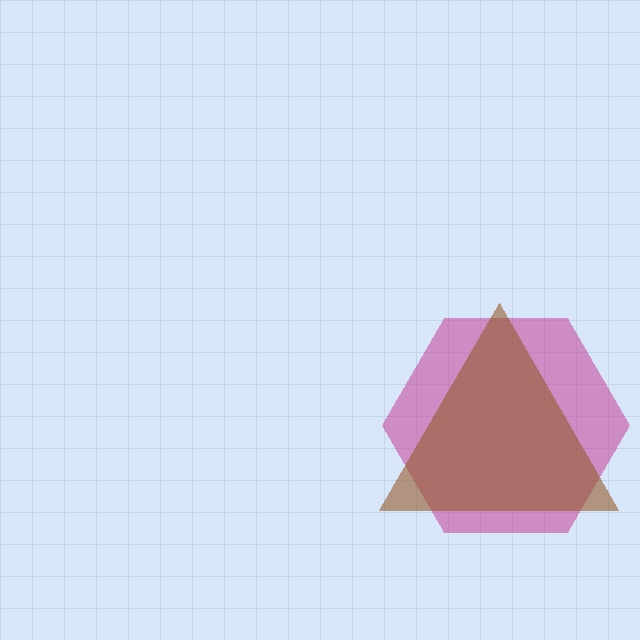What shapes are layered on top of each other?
The layered shapes are: a magenta hexagon, a brown triangle.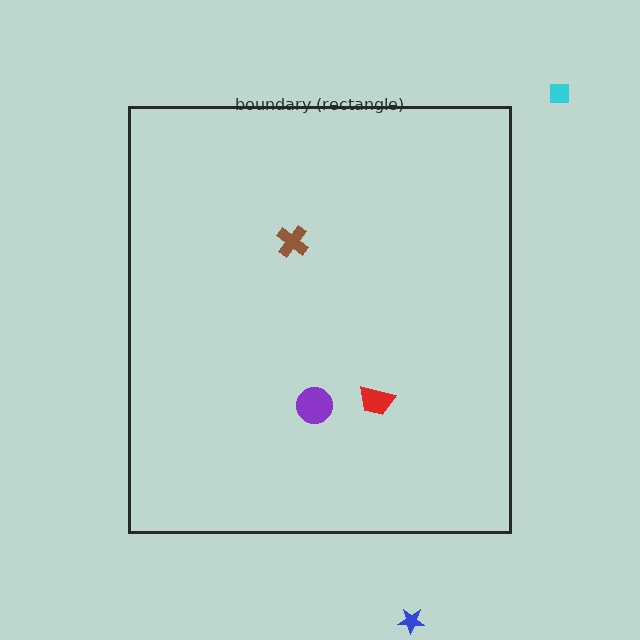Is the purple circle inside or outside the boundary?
Inside.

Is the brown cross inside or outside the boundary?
Inside.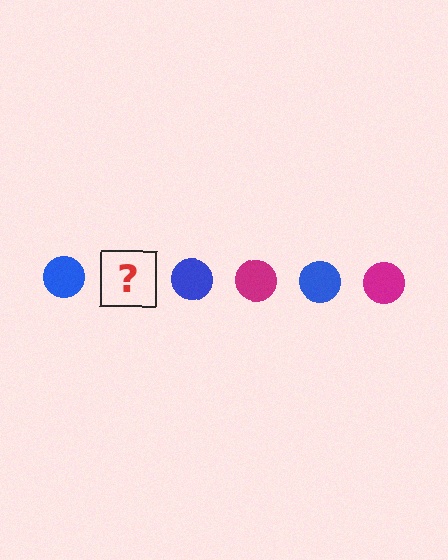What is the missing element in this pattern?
The missing element is a magenta circle.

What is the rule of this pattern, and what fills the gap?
The rule is that the pattern cycles through blue, magenta circles. The gap should be filled with a magenta circle.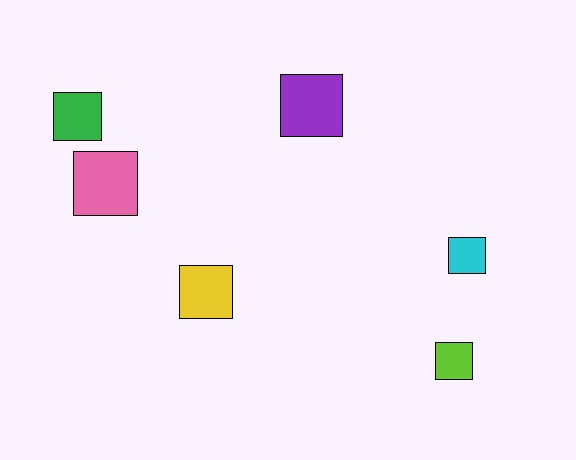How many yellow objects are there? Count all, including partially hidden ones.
There is 1 yellow object.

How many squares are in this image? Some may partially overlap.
There are 6 squares.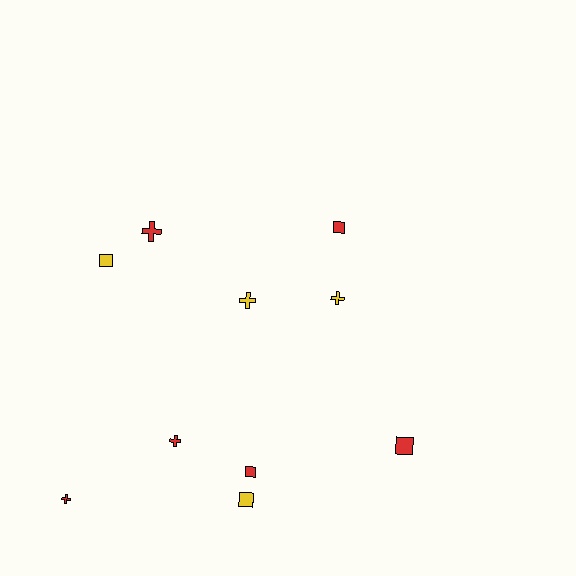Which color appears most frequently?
Red, with 6 objects.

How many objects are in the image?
There are 10 objects.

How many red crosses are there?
There are 3 red crosses.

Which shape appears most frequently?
Square, with 5 objects.